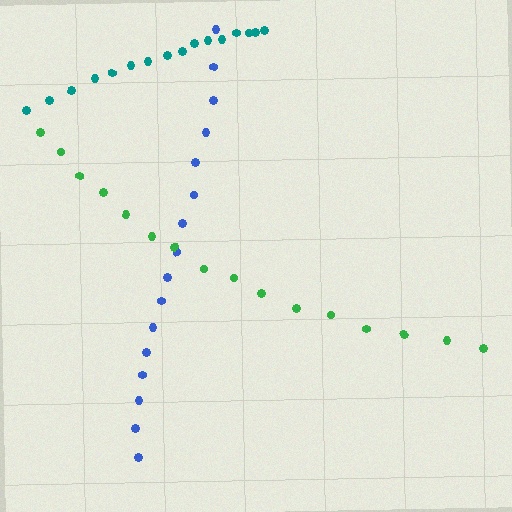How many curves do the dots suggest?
There are 3 distinct paths.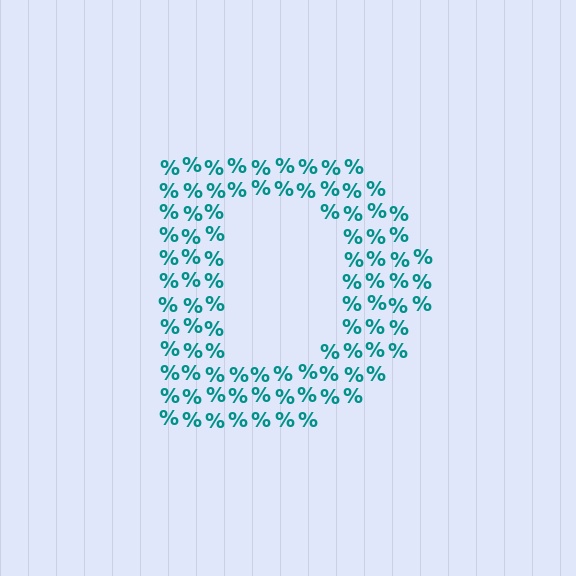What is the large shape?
The large shape is the letter D.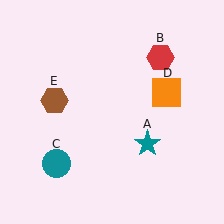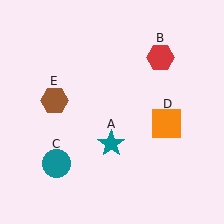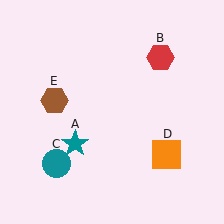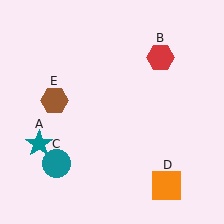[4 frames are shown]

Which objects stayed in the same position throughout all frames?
Red hexagon (object B) and teal circle (object C) and brown hexagon (object E) remained stationary.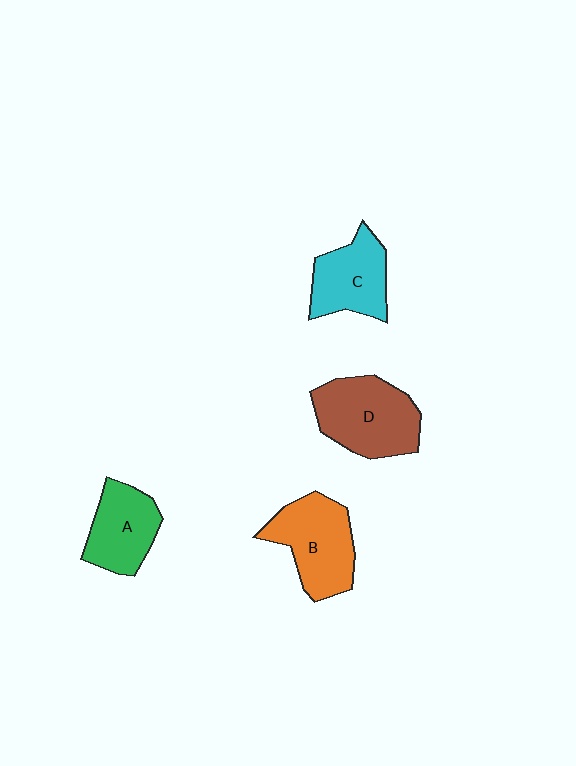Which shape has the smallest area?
Shape A (green).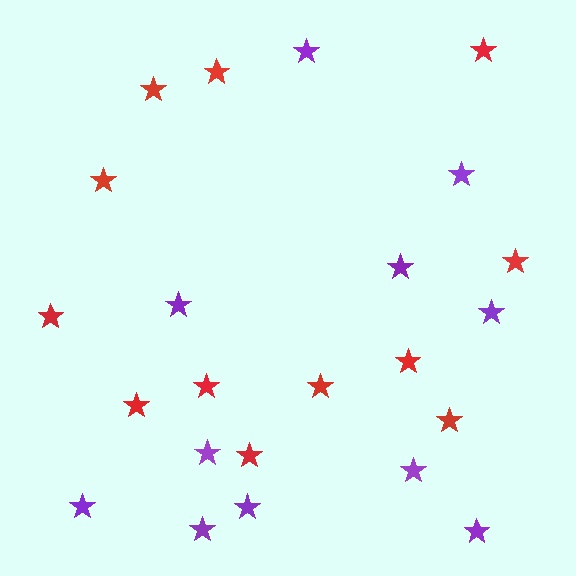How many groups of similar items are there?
There are 2 groups: one group of red stars (12) and one group of purple stars (11).